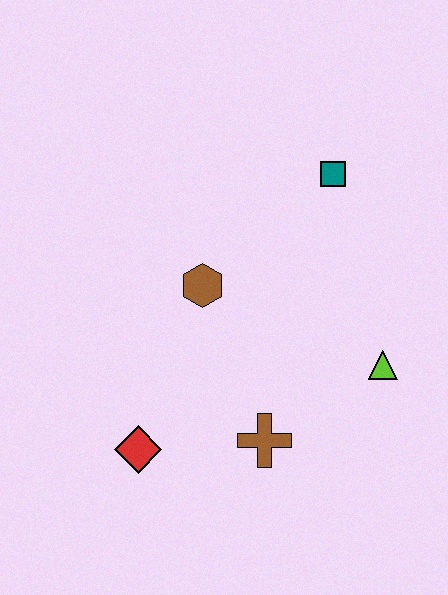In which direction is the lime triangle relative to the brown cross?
The lime triangle is to the right of the brown cross.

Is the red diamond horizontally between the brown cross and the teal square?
No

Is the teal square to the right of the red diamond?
Yes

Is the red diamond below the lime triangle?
Yes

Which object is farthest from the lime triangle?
The red diamond is farthest from the lime triangle.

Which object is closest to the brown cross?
The red diamond is closest to the brown cross.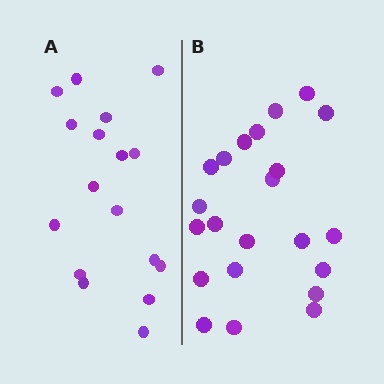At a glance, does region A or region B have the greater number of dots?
Region B (the right region) has more dots.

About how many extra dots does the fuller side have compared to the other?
Region B has about 5 more dots than region A.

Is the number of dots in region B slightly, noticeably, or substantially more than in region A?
Region B has noticeably more, but not dramatically so. The ratio is roughly 1.3 to 1.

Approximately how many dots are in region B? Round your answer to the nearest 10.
About 20 dots. (The exact count is 22, which rounds to 20.)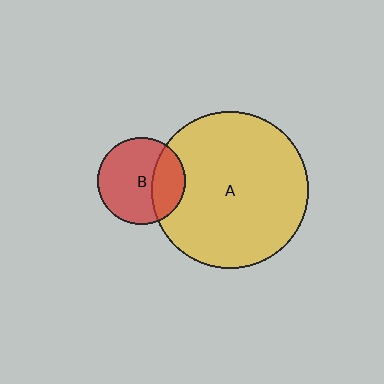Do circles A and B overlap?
Yes.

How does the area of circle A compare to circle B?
Approximately 3.3 times.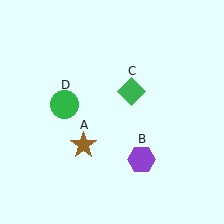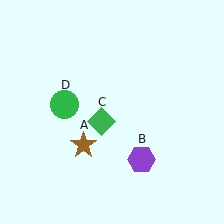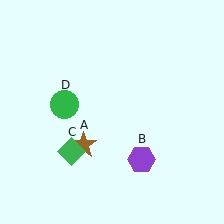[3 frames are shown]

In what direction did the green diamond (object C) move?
The green diamond (object C) moved down and to the left.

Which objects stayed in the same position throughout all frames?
Brown star (object A) and purple hexagon (object B) and green circle (object D) remained stationary.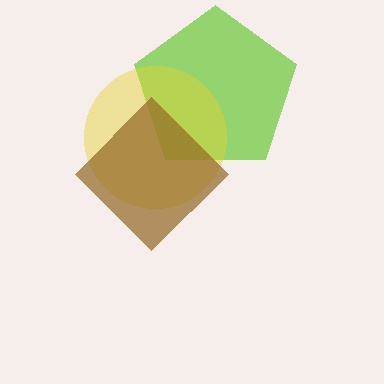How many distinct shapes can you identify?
There are 3 distinct shapes: a lime pentagon, a yellow circle, a brown diamond.